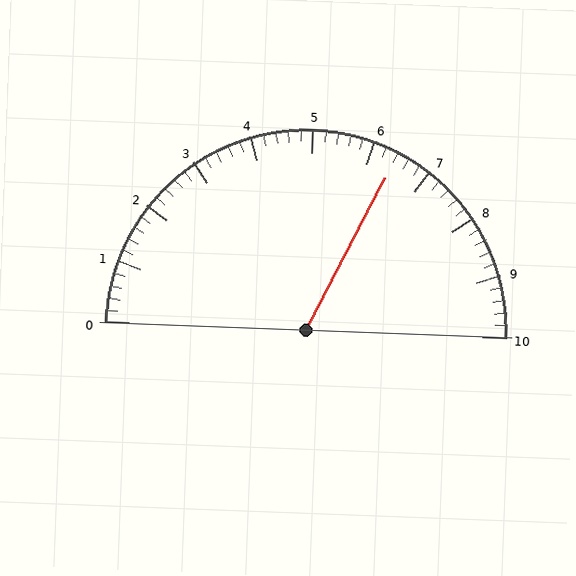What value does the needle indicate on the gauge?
The needle indicates approximately 6.4.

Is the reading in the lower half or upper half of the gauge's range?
The reading is in the upper half of the range (0 to 10).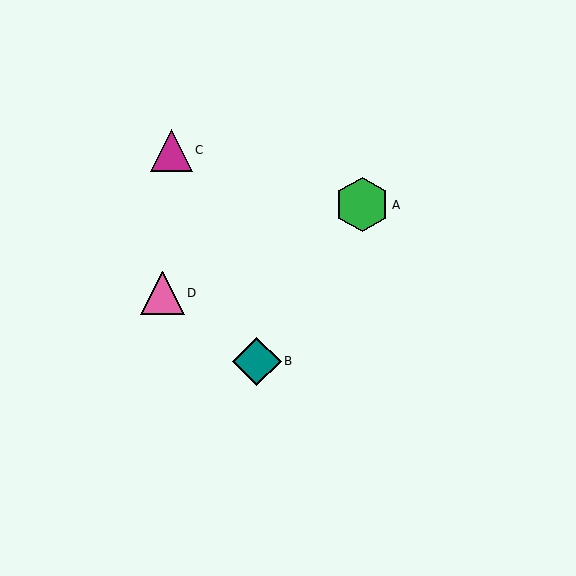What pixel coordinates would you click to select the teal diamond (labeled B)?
Click at (257, 361) to select the teal diamond B.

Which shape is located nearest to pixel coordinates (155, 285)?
The pink triangle (labeled D) at (163, 293) is nearest to that location.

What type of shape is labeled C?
Shape C is a magenta triangle.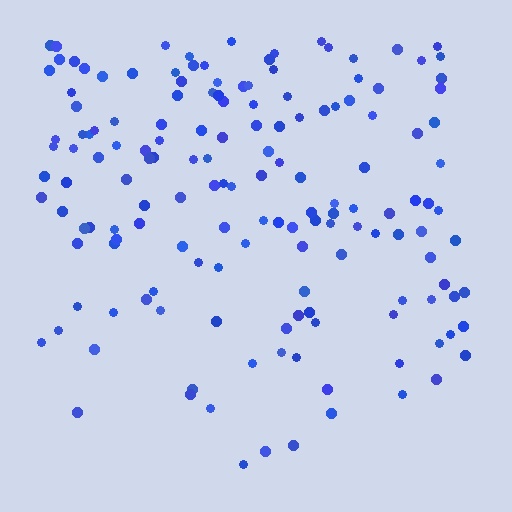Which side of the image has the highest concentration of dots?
The top.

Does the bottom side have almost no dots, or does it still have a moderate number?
Still a moderate number, just noticeably fewer than the top.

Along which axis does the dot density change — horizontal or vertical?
Vertical.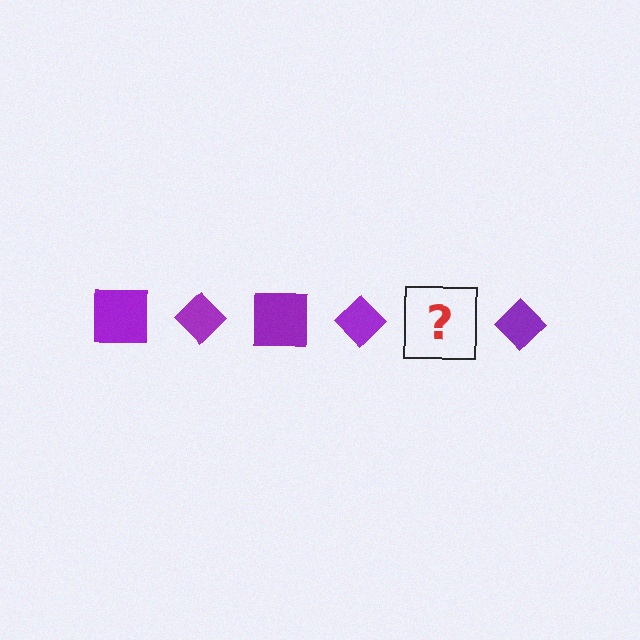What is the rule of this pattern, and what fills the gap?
The rule is that the pattern cycles through square, diamond shapes in purple. The gap should be filled with a purple square.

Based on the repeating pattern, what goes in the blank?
The blank should be a purple square.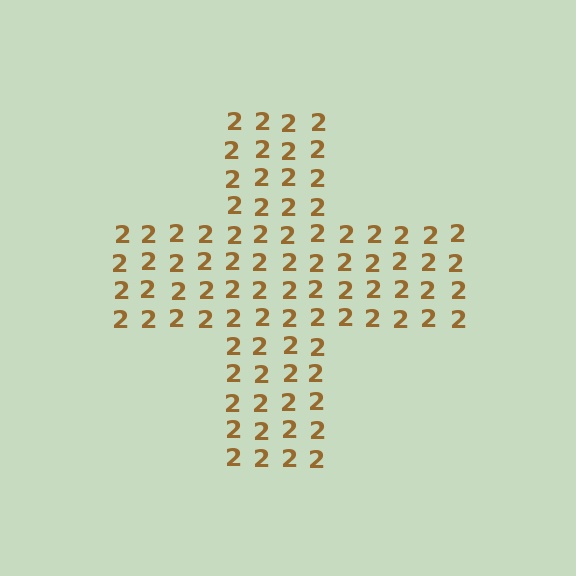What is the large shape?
The large shape is a cross.